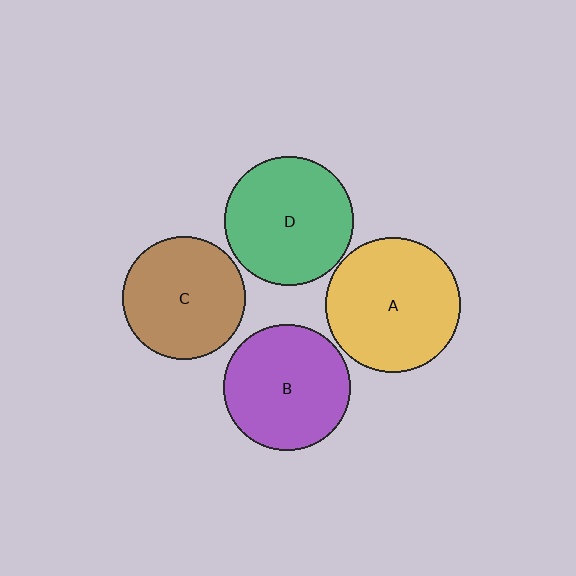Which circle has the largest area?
Circle A (yellow).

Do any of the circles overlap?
No, none of the circles overlap.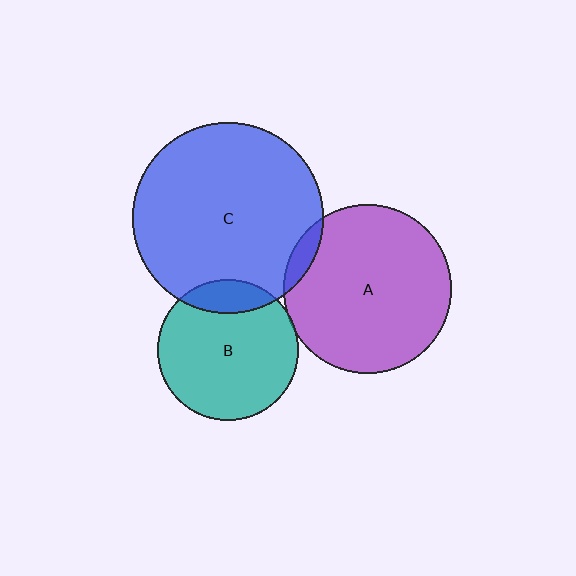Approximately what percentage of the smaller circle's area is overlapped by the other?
Approximately 15%.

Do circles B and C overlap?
Yes.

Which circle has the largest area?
Circle C (blue).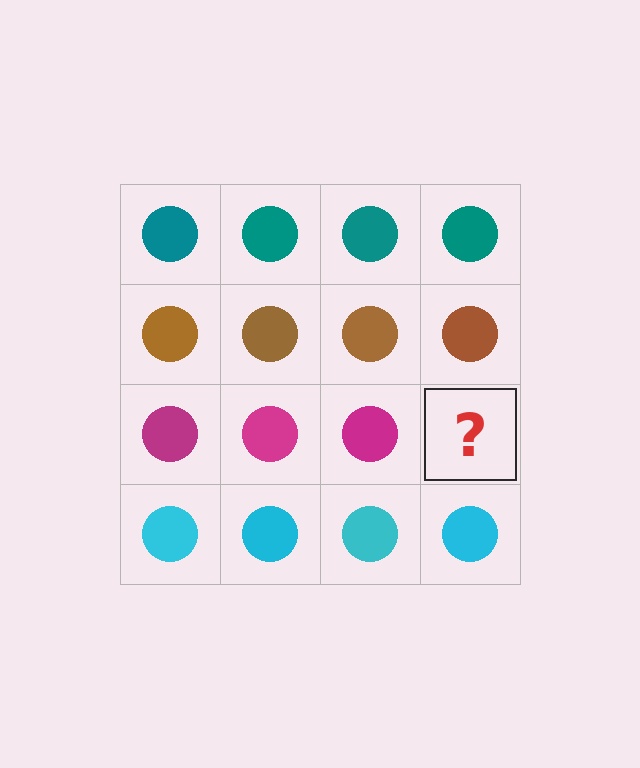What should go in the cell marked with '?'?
The missing cell should contain a magenta circle.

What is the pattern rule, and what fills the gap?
The rule is that each row has a consistent color. The gap should be filled with a magenta circle.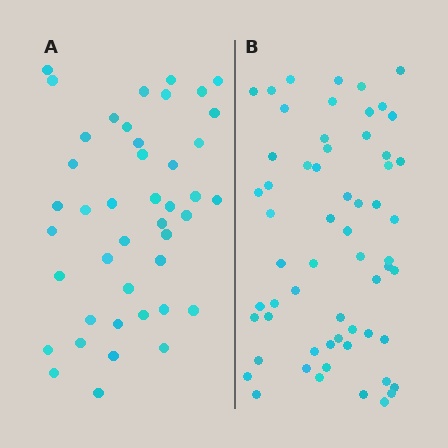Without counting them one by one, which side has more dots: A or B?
Region B (the right region) has more dots.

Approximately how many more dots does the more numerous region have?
Region B has approximately 15 more dots than region A.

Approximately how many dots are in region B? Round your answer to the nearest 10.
About 60 dots.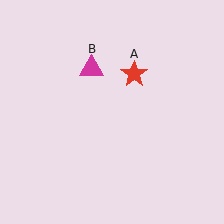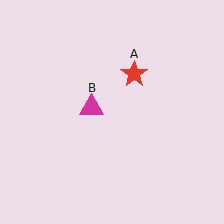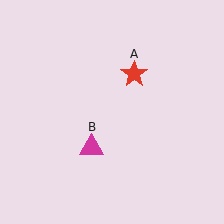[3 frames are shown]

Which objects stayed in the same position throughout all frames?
Red star (object A) remained stationary.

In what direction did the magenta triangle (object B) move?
The magenta triangle (object B) moved down.